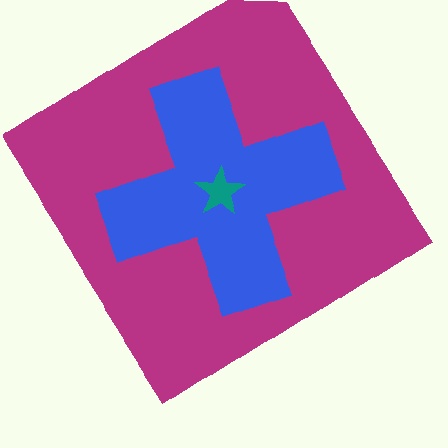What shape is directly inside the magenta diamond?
The blue cross.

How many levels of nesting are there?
3.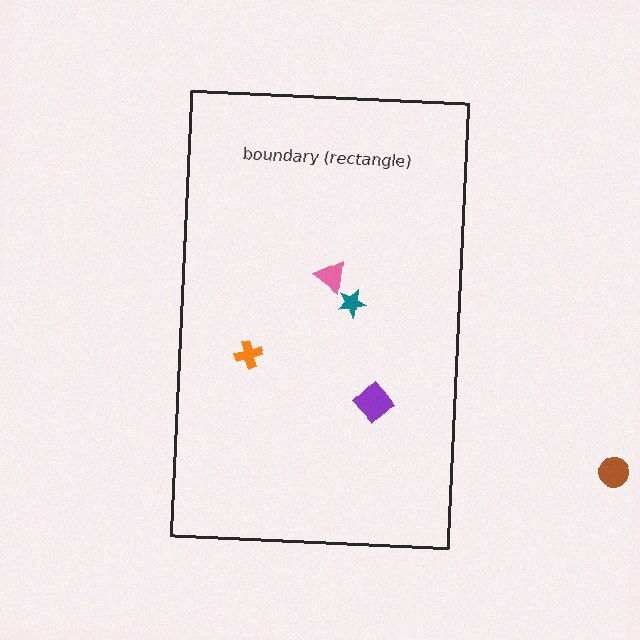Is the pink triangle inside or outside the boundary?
Inside.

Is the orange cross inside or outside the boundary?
Inside.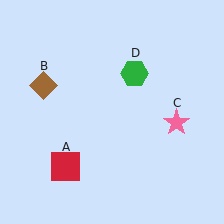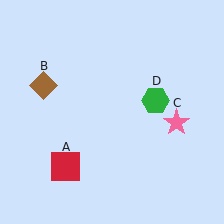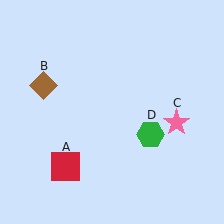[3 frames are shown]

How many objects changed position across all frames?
1 object changed position: green hexagon (object D).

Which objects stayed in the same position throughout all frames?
Red square (object A) and brown diamond (object B) and pink star (object C) remained stationary.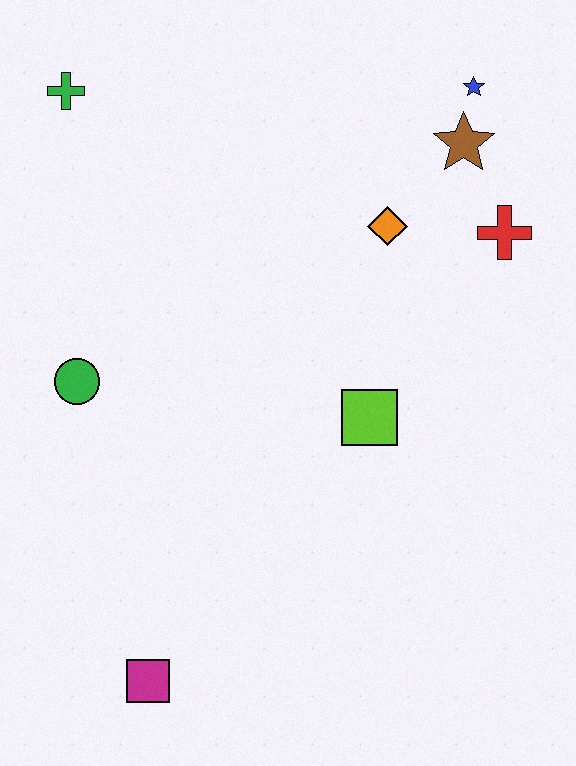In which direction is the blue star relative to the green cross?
The blue star is to the right of the green cross.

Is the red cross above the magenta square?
Yes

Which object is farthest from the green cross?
The magenta square is farthest from the green cross.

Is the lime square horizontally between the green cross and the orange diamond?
Yes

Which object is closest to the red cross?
The brown star is closest to the red cross.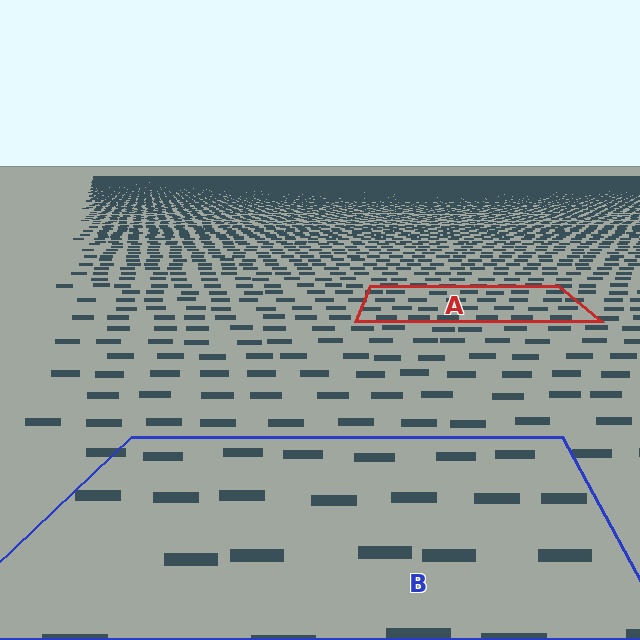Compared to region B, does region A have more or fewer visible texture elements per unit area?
Region A has more texture elements per unit area — they are packed more densely because it is farther away.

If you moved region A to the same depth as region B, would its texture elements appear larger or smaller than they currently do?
They would appear larger. At a closer depth, the same texture elements are projected at a bigger on-screen size.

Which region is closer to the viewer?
Region B is closer. The texture elements there are larger and more spread out.